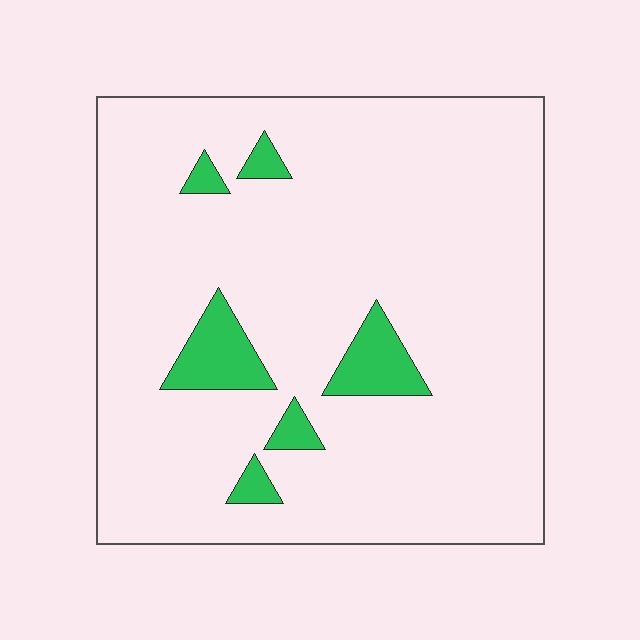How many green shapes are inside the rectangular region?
6.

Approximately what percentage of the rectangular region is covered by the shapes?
Approximately 10%.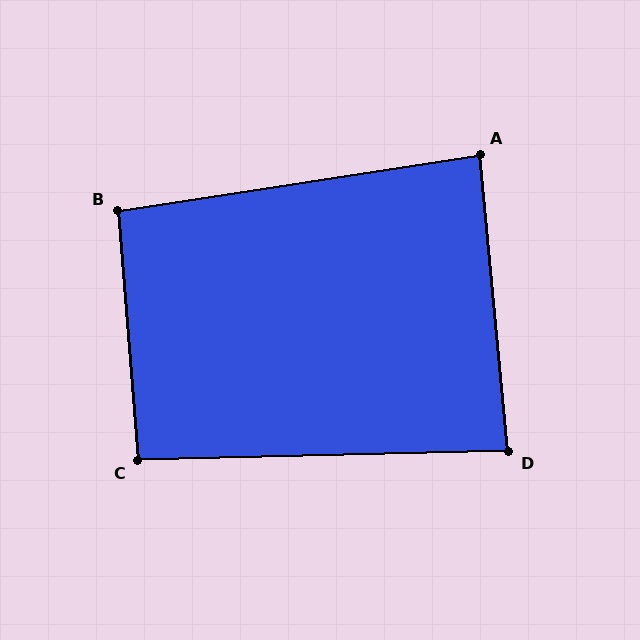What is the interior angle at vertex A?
Approximately 87 degrees (approximately right).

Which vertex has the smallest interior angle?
D, at approximately 86 degrees.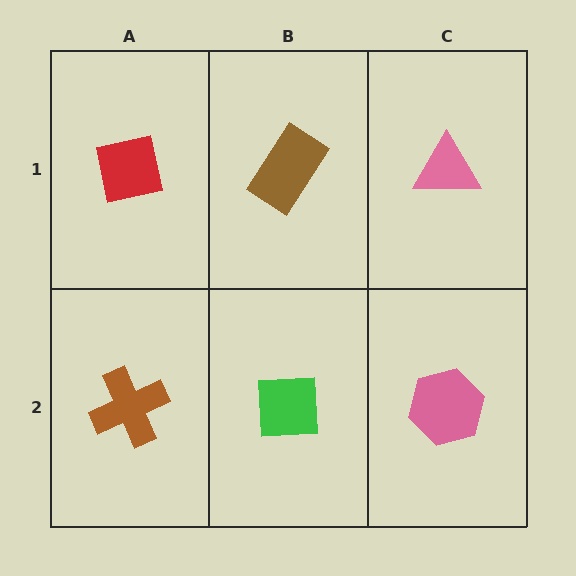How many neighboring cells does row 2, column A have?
2.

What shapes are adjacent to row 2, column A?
A red square (row 1, column A), a green square (row 2, column B).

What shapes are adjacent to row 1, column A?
A brown cross (row 2, column A), a brown rectangle (row 1, column B).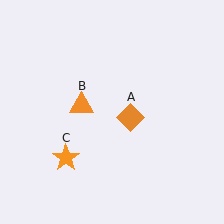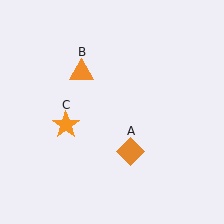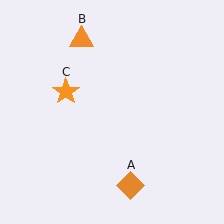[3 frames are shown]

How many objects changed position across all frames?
3 objects changed position: orange diamond (object A), orange triangle (object B), orange star (object C).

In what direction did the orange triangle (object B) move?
The orange triangle (object B) moved up.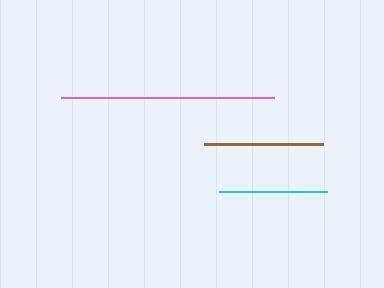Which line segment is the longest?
The pink line is the longest at approximately 213 pixels.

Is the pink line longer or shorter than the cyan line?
The pink line is longer than the cyan line.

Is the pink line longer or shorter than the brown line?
The pink line is longer than the brown line.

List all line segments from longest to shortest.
From longest to shortest: pink, brown, cyan.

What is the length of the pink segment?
The pink segment is approximately 213 pixels long.